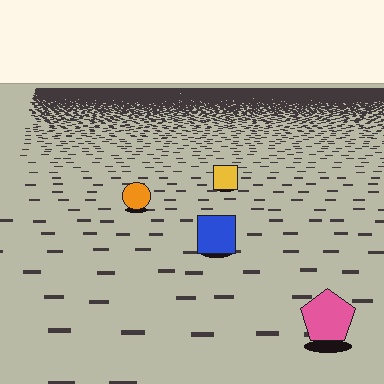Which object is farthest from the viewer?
The yellow square is farthest from the viewer. It appears smaller and the ground texture around it is denser.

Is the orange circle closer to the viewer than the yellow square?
Yes. The orange circle is closer — you can tell from the texture gradient: the ground texture is coarser near it.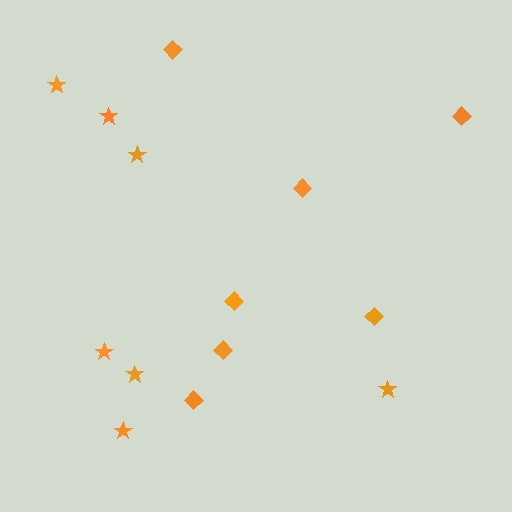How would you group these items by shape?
There are 2 groups: one group of stars (7) and one group of diamonds (7).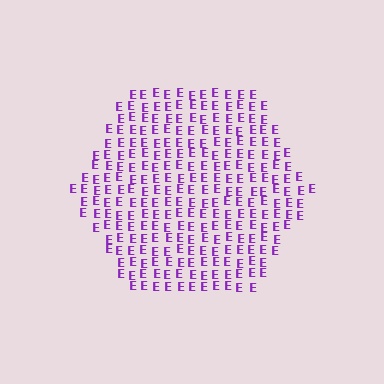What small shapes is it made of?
It is made of small letter E's.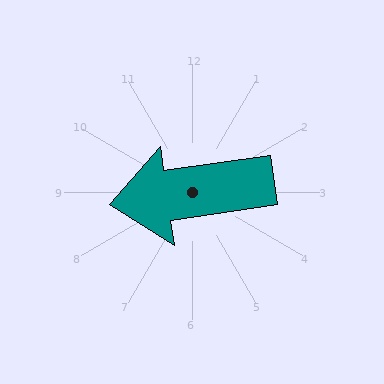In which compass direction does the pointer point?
West.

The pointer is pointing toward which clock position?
Roughly 9 o'clock.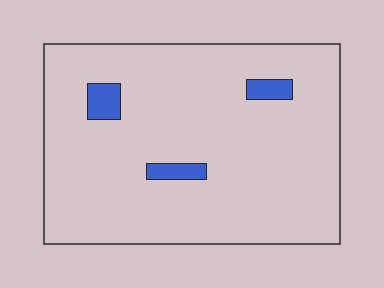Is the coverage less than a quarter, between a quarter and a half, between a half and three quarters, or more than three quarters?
Less than a quarter.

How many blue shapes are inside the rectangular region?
3.